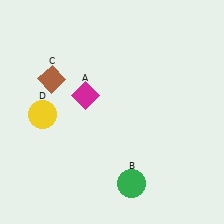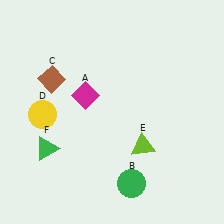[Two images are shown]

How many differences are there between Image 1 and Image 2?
There are 2 differences between the two images.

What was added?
A lime triangle (E), a green triangle (F) were added in Image 2.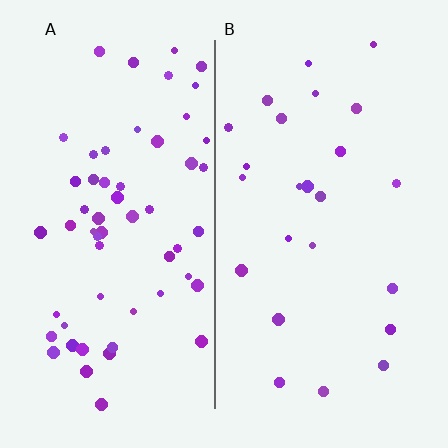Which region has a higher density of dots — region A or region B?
A (the left).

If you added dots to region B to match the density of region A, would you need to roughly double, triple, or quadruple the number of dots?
Approximately double.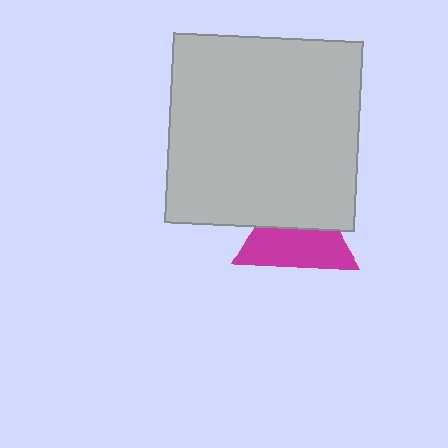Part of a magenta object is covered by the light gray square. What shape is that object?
It is a triangle.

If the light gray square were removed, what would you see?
You would see the complete magenta triangle.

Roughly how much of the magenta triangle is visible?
About half of it is visible (roughly 56%).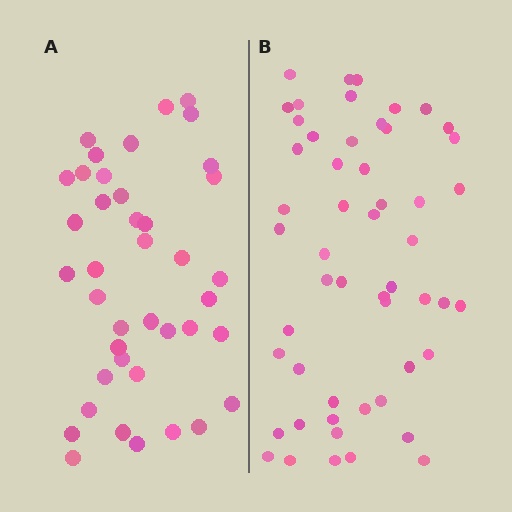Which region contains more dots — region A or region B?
Region B (the right region) has more dots.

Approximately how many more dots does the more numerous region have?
Region B has approximately 15 more dots than region A.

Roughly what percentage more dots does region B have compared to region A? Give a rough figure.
About 30% more.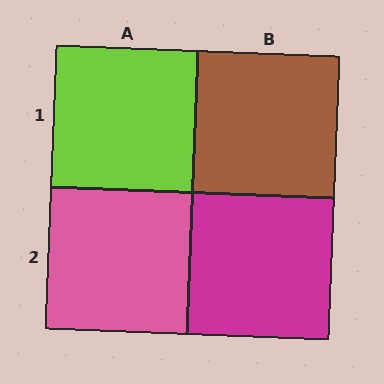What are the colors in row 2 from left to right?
Pink, magenta.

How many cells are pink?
1 cell is pink.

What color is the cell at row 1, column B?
Brown.